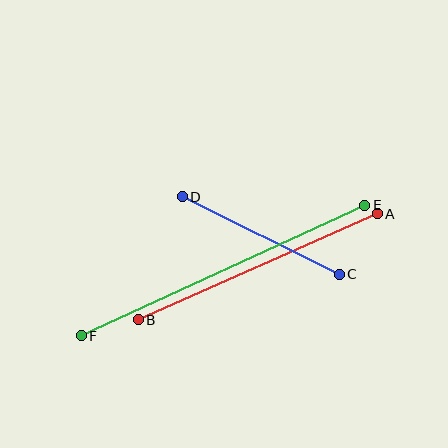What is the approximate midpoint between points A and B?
The midpoint is at approximately (258, 267) pixels.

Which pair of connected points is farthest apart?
Points E and F are farthest apart.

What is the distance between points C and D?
The distance is approximately 175 pixels.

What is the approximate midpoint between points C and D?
The midpoint is at approximately (261, 235) pixels.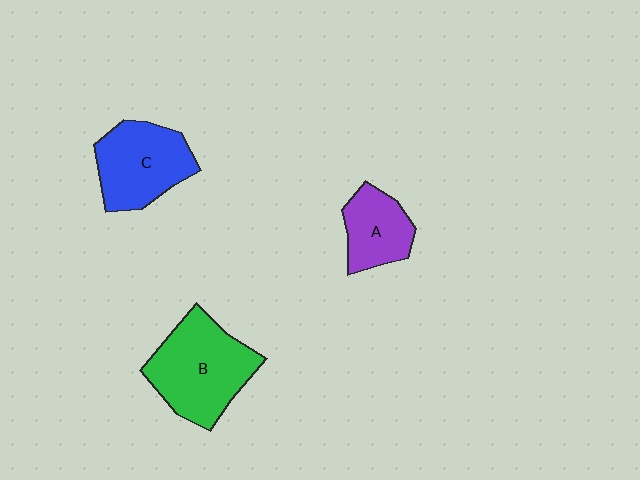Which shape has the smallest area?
Shape A (purple).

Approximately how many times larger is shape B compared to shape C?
Approximately 1.2 times.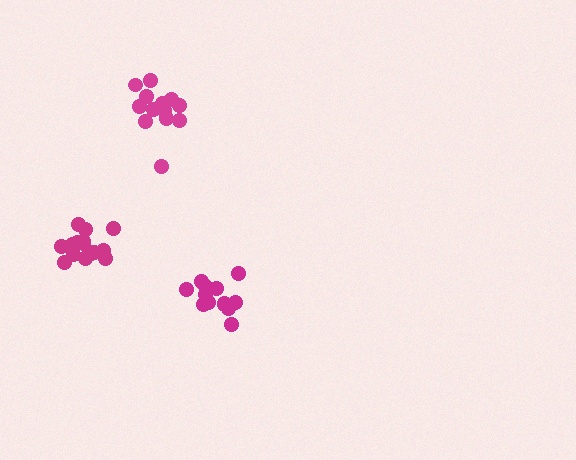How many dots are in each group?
Group 1: 13 dots, Group 2: 13 dots, Group 3: 16 dots (42 total).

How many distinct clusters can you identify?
There are 3 distinct clusters.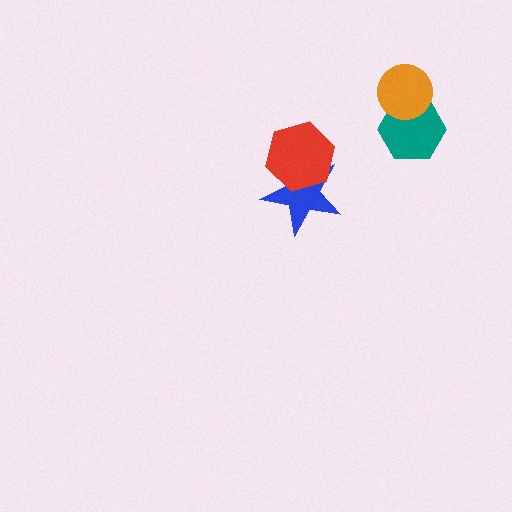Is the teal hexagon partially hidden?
Yes, it is partially covered by another shape.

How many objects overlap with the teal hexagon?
1 object overlaps with the teal hexagon.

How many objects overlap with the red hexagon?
1 object overlaps with the red hexagon.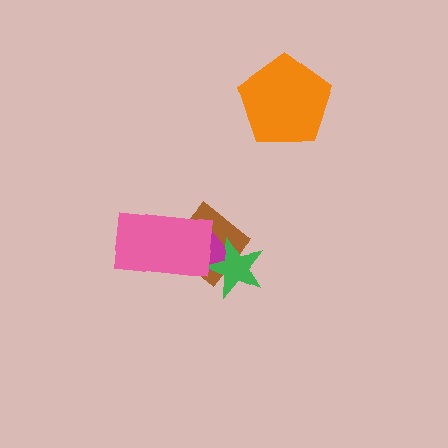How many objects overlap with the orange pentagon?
0 objects overlap with the orange pentagon.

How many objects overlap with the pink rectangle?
2 objects overlap with the pink rectangle.